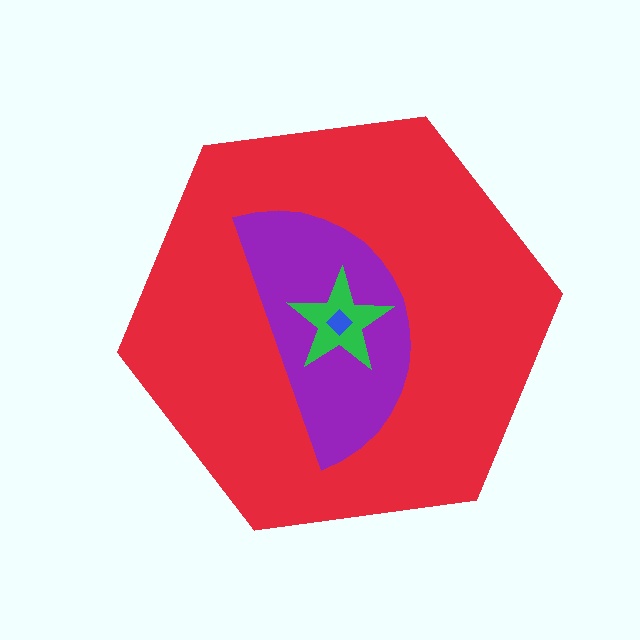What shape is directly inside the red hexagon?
The purple semicircle.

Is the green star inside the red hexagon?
Yes.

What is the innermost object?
The blue diamond.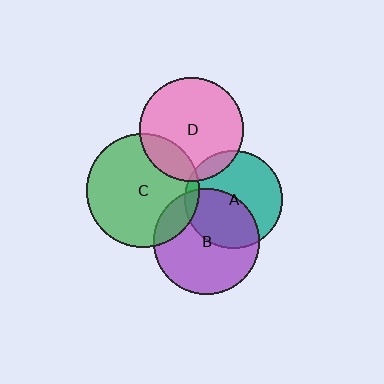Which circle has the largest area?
Circle C (green).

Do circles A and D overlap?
Yes.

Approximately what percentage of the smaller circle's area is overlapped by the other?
Approximately 10%.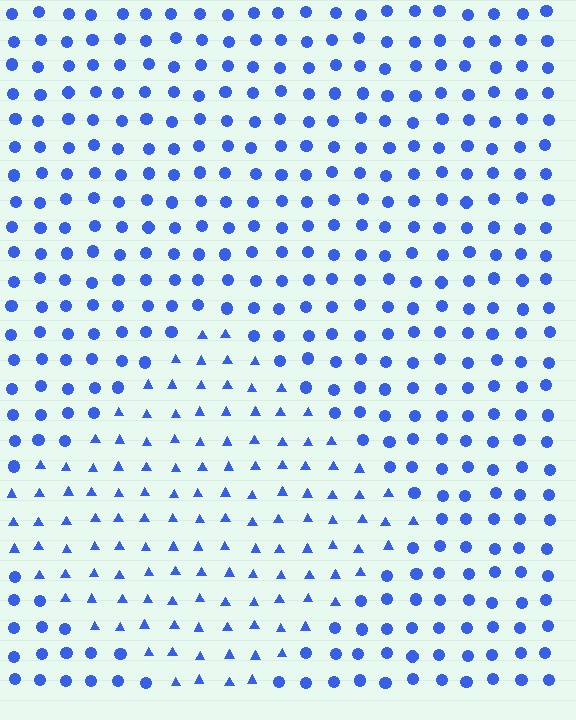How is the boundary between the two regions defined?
The boundary is defined by a change in element shape: triangles inside vs. circles outside. All elements share the same color and spacing.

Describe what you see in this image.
The image is filled with small blue elements arranged in a uniform grid. A diamond-shaped region contains triangles, while the surrounding area contains circles. The boundary is defined purely by the change in element shape.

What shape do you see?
I see a diamond.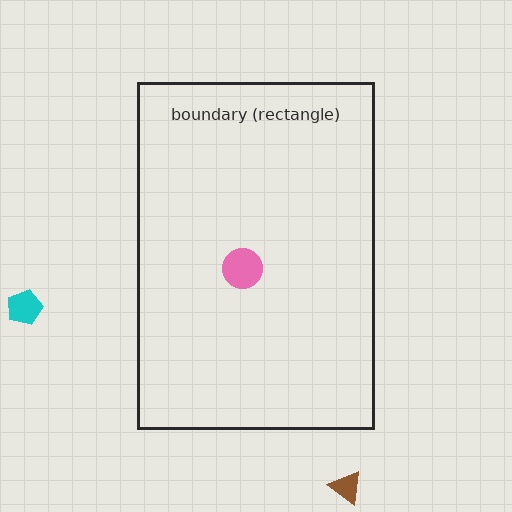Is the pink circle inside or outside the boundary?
Inside.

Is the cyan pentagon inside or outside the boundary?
Outside.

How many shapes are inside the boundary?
1 inside, 2 outside.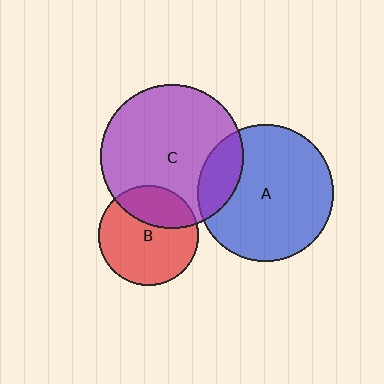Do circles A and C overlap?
Yes.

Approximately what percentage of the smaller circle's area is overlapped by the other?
Approximately 20%.